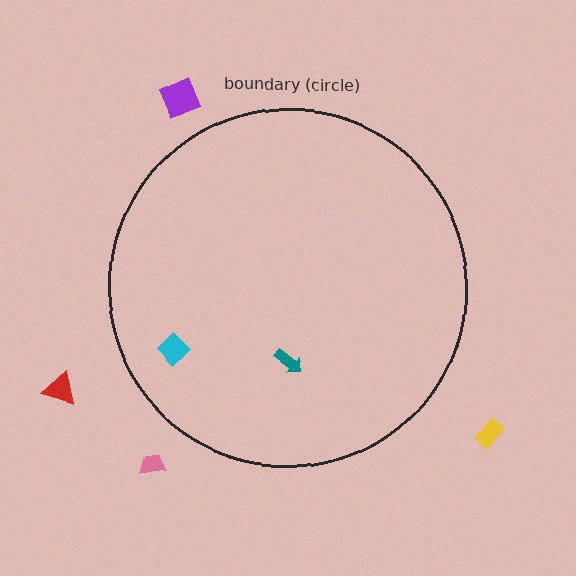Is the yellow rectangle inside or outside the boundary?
Outside.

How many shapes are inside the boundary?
2 inside, 4 outside.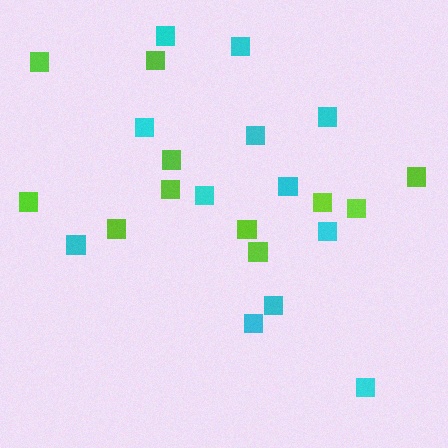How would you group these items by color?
There are 2 groups: one group of lime squares (11) and one group of cyan squares (12).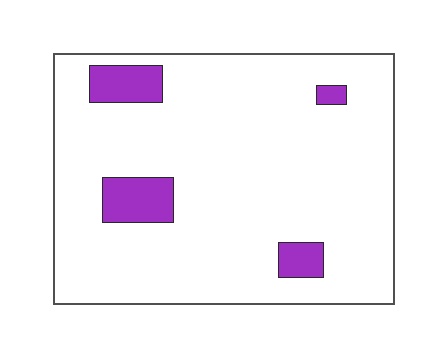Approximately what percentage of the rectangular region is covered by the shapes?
Approximately 10%.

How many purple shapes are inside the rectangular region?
4.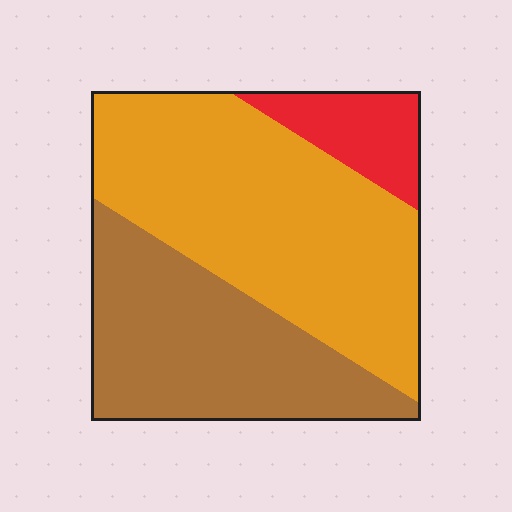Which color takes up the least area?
Red, at roughly 10%.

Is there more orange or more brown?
Orange.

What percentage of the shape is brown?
Brown takes up about three eighths (3/8) of the shape.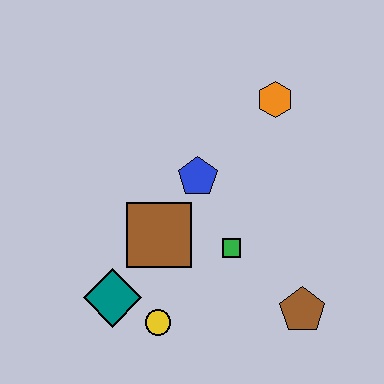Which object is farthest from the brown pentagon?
The orange hexagon is farthest from the brown pentagon.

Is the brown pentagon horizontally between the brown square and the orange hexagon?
No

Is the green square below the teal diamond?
No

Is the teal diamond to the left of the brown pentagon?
Yes